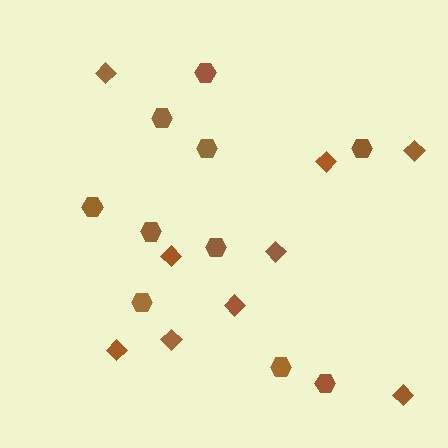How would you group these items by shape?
There are 2 groups: one group of diamonds (9) and one group of hexagons (10).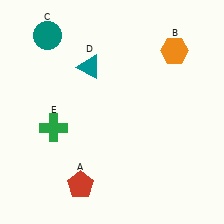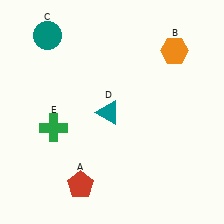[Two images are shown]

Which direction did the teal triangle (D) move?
The teal triangle (D) moved down.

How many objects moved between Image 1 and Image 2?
1 object moved between the two images.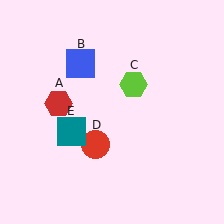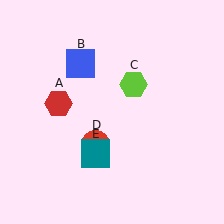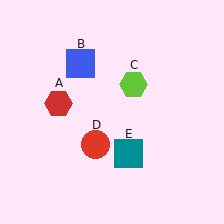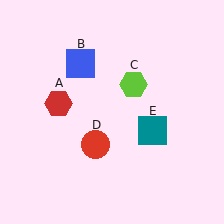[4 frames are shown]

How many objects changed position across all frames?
1 object changed position: teal square (object E).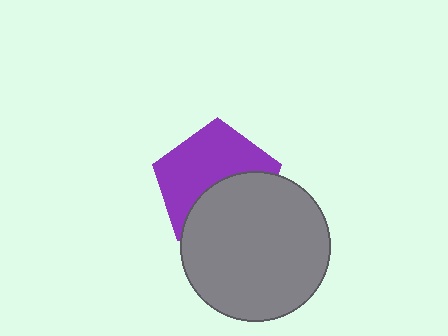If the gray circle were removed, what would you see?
You would see the complete purple pentagon.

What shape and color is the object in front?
The object in front is a gray circle.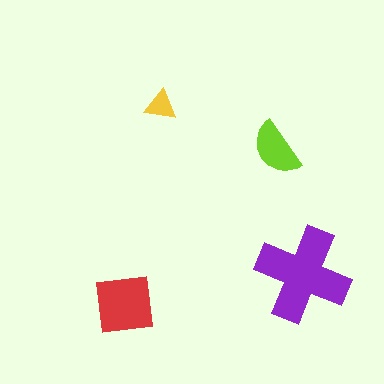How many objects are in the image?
There are 4 objects in the image.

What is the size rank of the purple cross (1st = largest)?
1st.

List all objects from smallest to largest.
The yellow triangle, the lime semicircle, the red square, the purple cross.